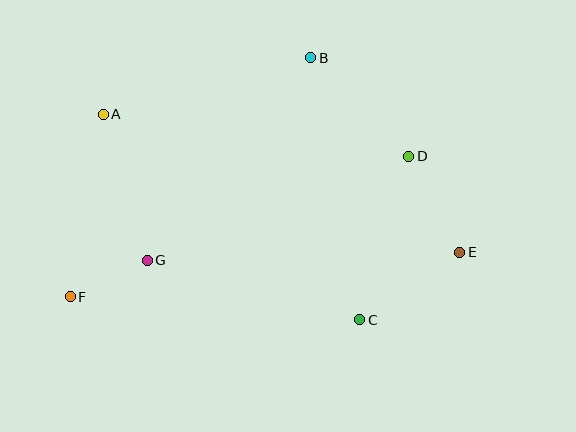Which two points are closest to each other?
Points F and G are closest to each other.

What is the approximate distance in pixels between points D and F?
The distance between D and F is approximately 366 pixels.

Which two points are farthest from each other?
Points E and F are farthest from each other.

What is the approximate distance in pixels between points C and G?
The distance between C and G is approximately 221 pixels.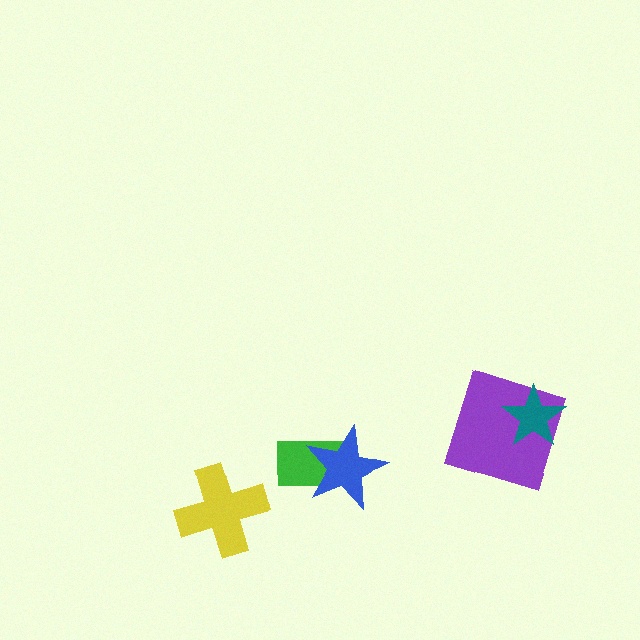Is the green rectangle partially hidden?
Yes, it is partially covered by another shape.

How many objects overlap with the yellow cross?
0 objects overlap with the yellow cross.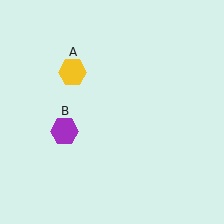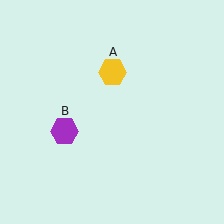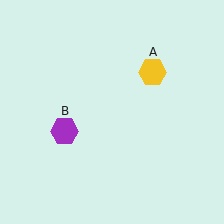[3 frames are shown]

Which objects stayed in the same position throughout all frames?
Purple hexagon (object B) remained stationary.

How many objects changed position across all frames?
1 object changed position: yellow hexagon (object A).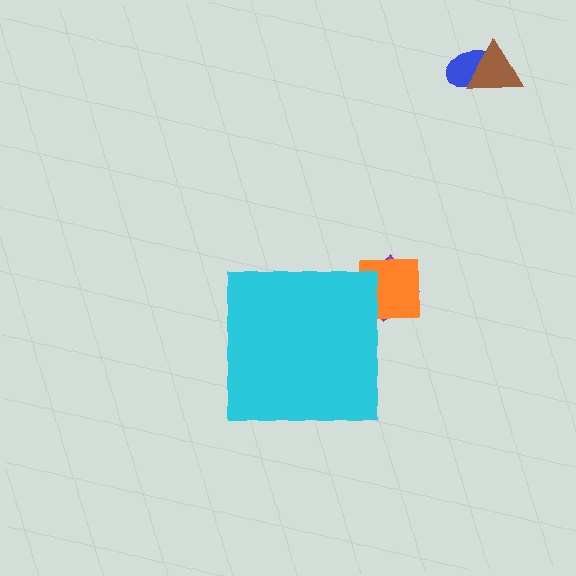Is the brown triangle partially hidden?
No, the brown triangle is fully visible.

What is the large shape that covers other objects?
A cyan square.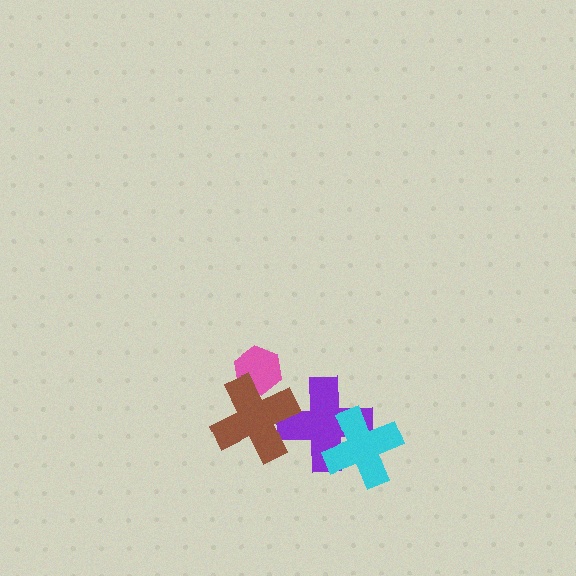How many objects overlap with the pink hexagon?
1 object overlaps with the pink hexagon.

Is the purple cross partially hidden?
Yes, it is partially covered by another shape.